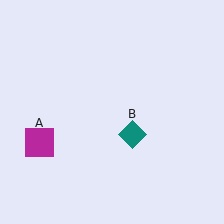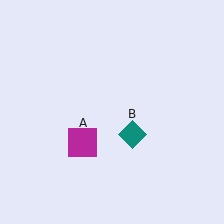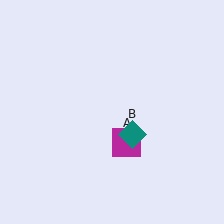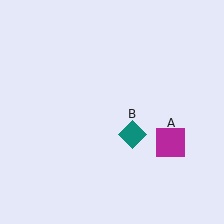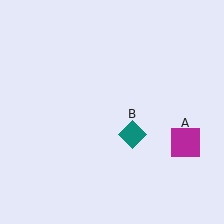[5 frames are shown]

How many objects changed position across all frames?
1 object changed position: magenta square (object A).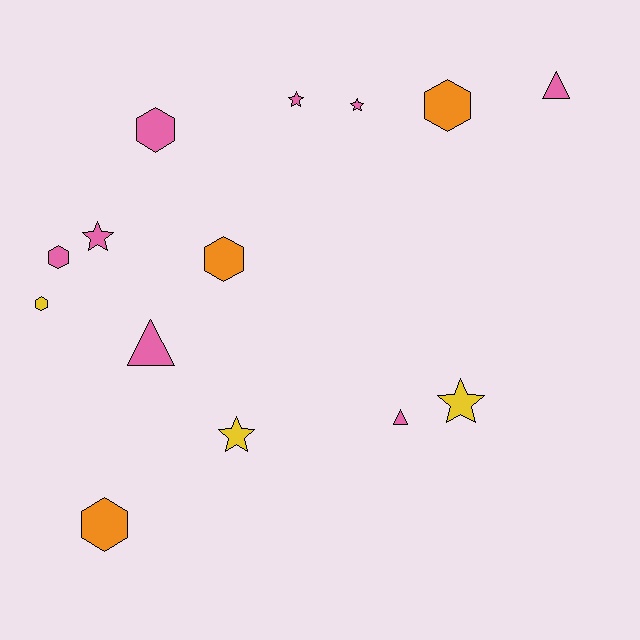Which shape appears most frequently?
Hexagon, with 6 objects.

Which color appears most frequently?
Pink, with 8 objects.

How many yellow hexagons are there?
There is 1 yellow hexagon.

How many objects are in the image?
There are 14 objects.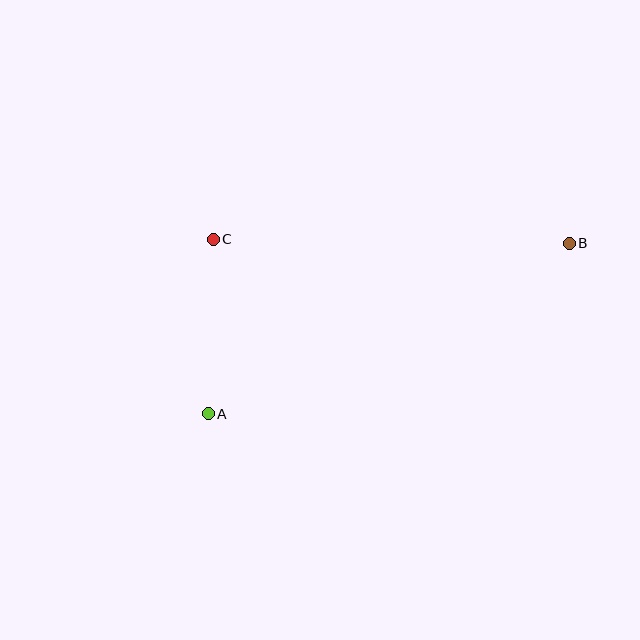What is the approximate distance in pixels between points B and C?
The distance between B and C is approximately 356 pixels.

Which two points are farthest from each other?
Points A and B are farthest from each other.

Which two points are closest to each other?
Points A and C are closest to each other.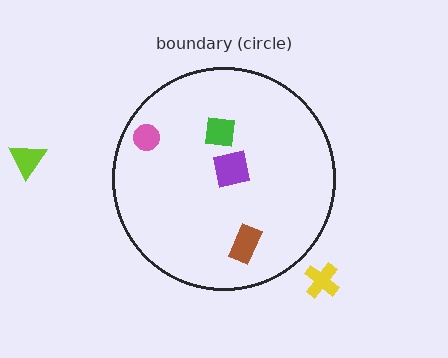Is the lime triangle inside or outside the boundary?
Outside.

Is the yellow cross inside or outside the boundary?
Outside.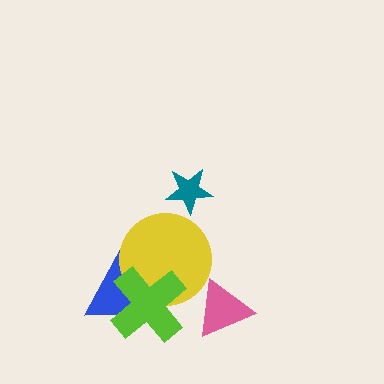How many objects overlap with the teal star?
0 objects overlap with the teal star.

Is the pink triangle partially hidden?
No, no other shape covers it.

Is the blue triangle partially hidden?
Yes, it is partially covered by another shape.